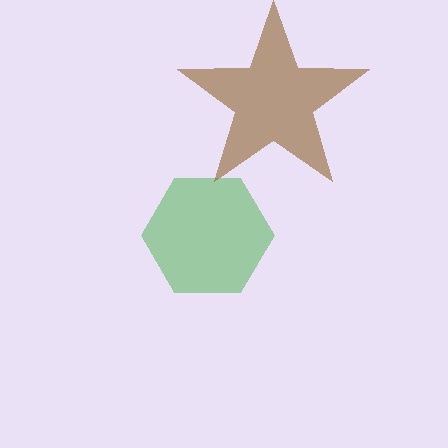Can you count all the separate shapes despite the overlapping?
Yes, there are 2 separate shapes.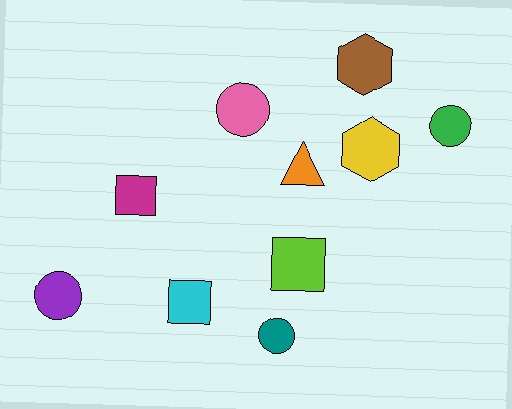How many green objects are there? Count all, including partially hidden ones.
There is 1 green object.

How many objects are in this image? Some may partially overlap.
There are 10 objects.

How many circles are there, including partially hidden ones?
There are 4 circles.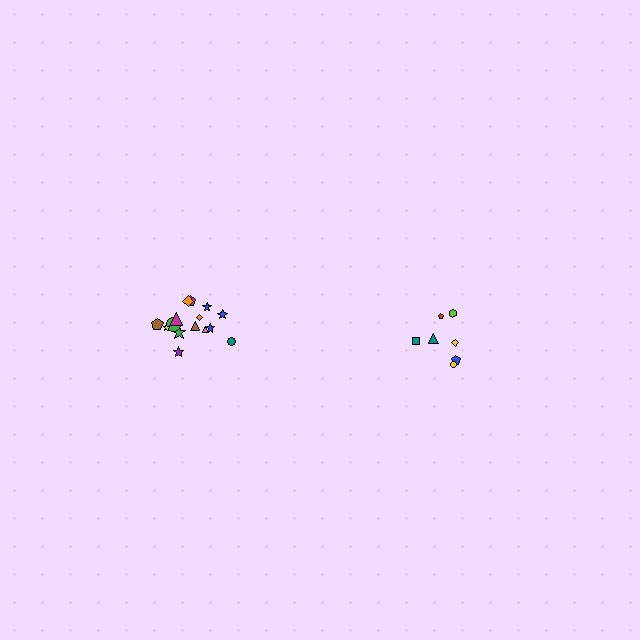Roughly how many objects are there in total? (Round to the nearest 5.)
Roughly 20 objects in total.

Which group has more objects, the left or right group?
The left group.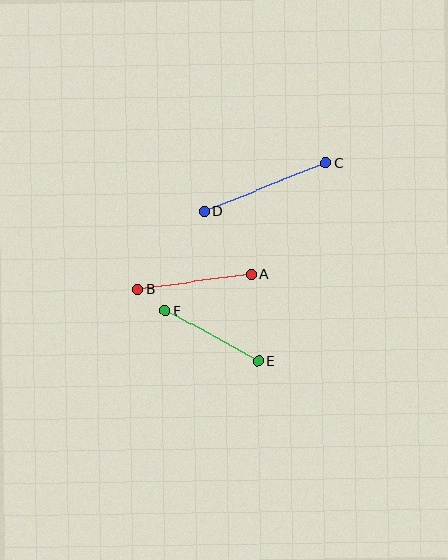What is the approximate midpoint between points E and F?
The midpoint is at approximately (212, 336) pixels.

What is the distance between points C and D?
The distance is approximately 131 pixels.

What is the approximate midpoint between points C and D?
The midpoint is at approximately (265, 187) pixels.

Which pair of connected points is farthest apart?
Points C and D are farthest apart.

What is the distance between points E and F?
The distance is approximately 106 pixels.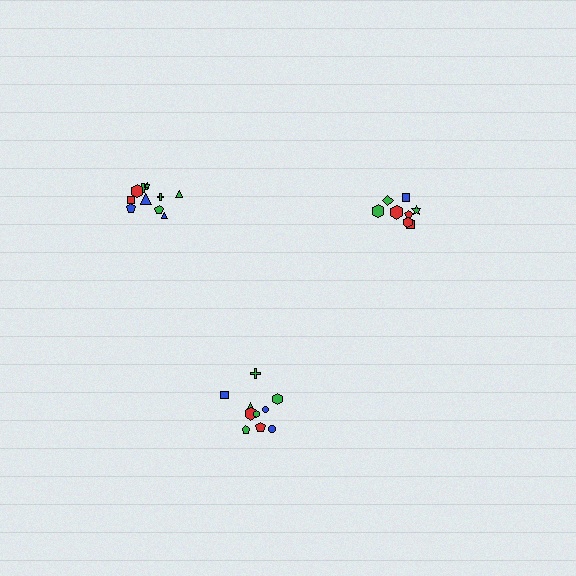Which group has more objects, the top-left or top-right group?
The top-left group.